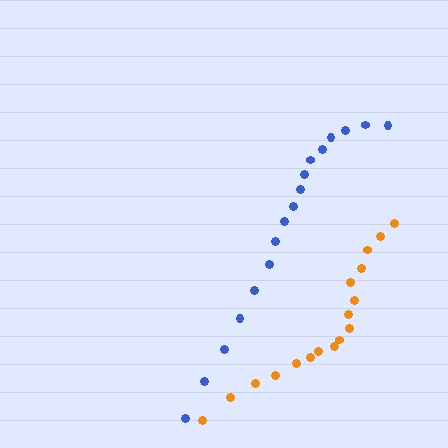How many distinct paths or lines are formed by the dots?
There are 2 distinct paths.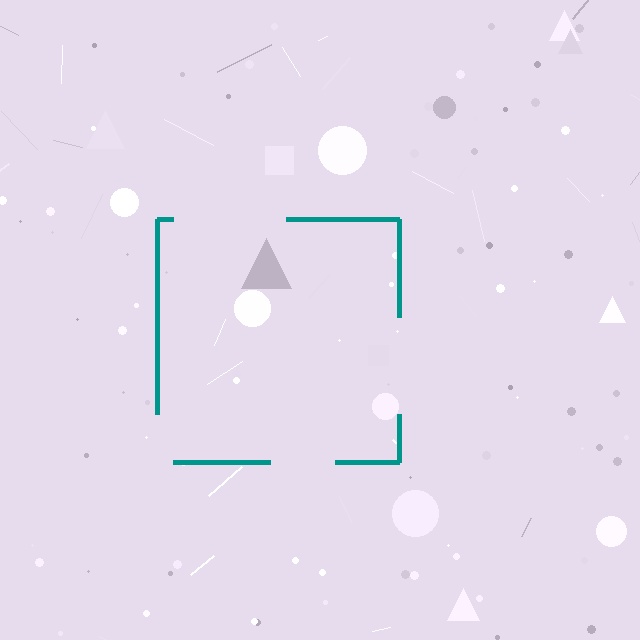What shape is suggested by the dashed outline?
The dashed outline suggests a square.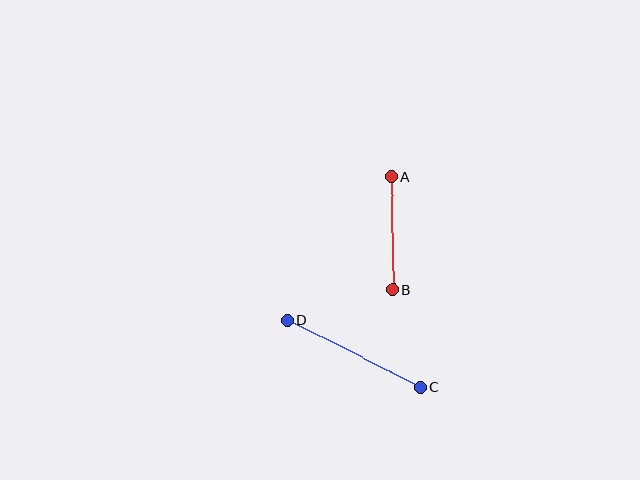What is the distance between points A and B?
The distance is approximately 113 pixels.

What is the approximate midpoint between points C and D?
The midpoint is at approximately (354, 354) pixels.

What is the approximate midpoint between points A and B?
The midpoint is at approximately (392, 233) pixels.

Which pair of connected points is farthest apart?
Points C and D are farthest apart.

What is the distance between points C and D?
The distance is approximately 149 pixels.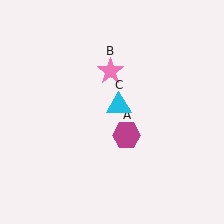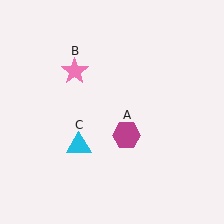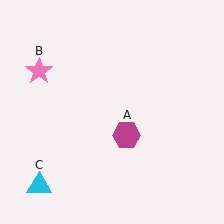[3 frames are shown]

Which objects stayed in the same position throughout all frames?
Magenta hexagon (object A) remained stationary.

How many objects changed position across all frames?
2 objects changed position: pink star (object B), cyan triangle (object C).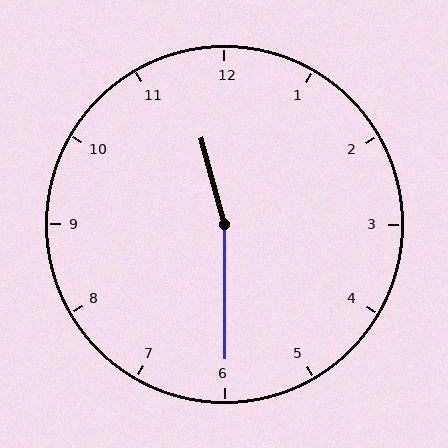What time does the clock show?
11:30.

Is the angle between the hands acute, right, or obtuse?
It is obtuse.